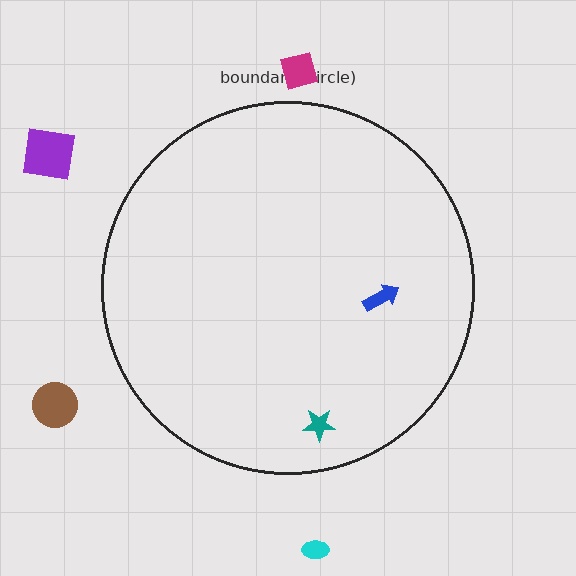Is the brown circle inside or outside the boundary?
Outside.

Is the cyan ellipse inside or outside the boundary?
Outside.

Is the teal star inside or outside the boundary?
Inside.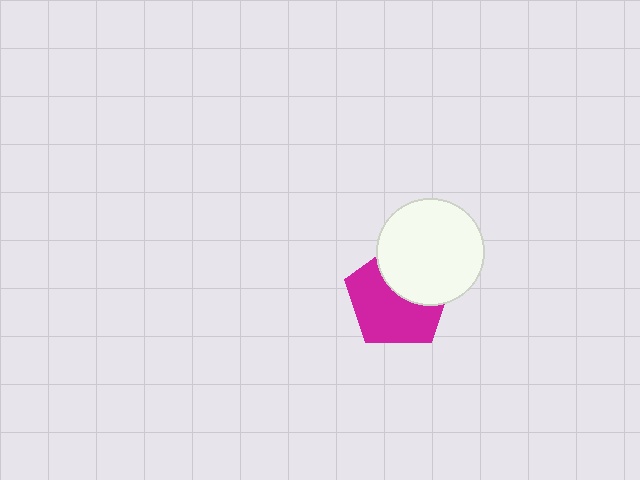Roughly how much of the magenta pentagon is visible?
About half of it is visible (roughly 61%).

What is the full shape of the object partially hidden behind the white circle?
The partially hidden object is a magenta pentagon.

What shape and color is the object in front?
The object in front is a white circle.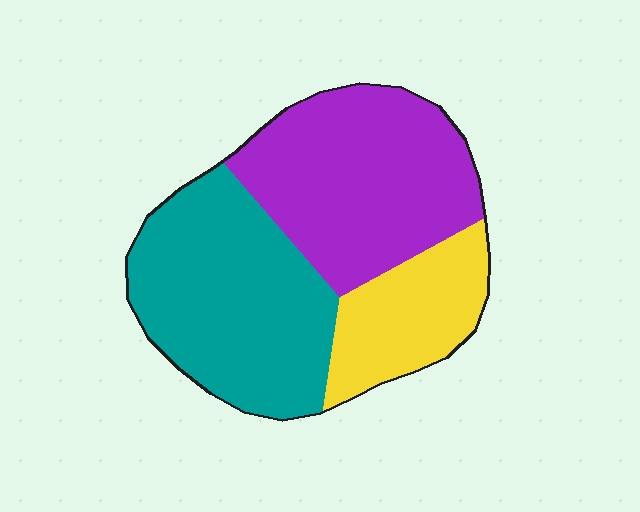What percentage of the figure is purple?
Purple takes up about two fifths (2/5) of the figure.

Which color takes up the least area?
Yellow, at roughly 20%.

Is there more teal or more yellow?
Teal.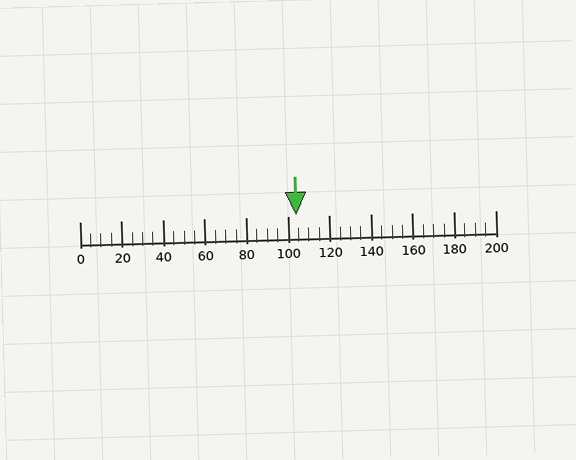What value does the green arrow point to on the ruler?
The green arrow points to approximately 104.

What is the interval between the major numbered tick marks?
The major tick marks are spaced 20 units apart.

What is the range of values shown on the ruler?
The ruler shows values from 0 to 200.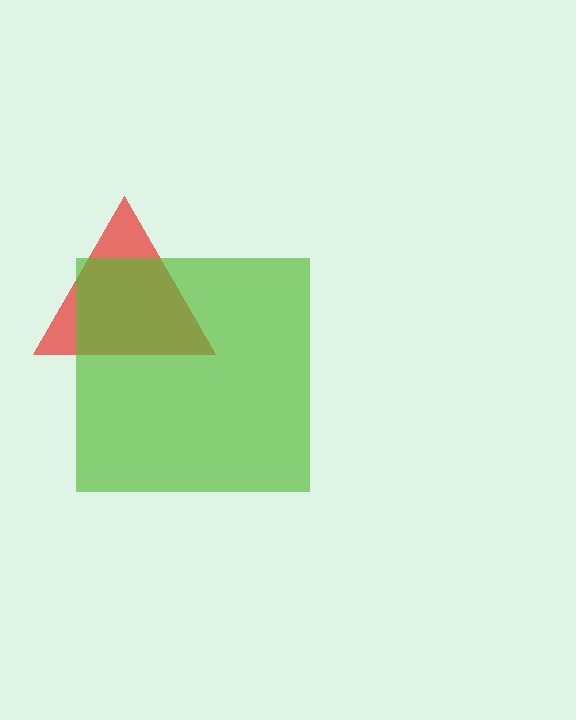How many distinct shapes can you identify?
There are 2 distinct shapes: a red triangle, a lime square.